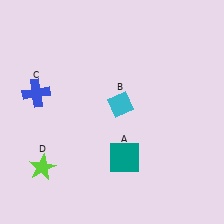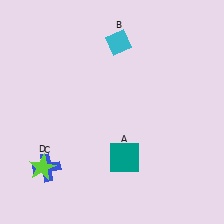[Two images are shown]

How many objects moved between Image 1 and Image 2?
2 objects moved between the two images.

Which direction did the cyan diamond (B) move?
The cyan diamond (B) moved up.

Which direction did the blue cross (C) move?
The blue cross (C) moved down.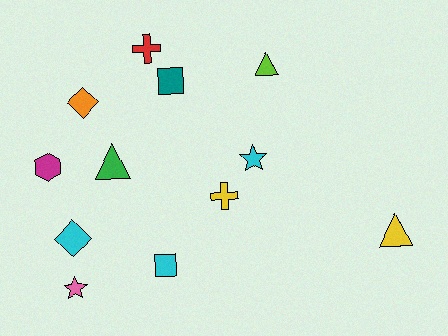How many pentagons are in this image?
There are no pentagons.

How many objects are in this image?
There are 12 objects.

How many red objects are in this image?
There is 1 red object.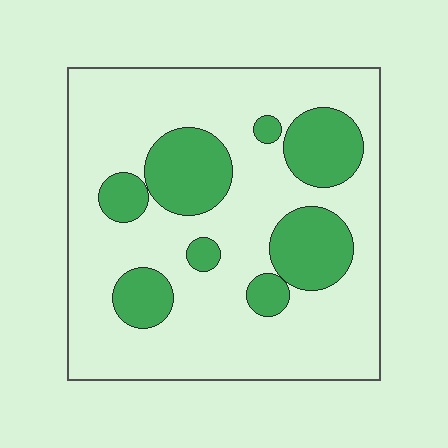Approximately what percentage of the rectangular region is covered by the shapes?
Approximately 25%.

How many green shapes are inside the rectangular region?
8.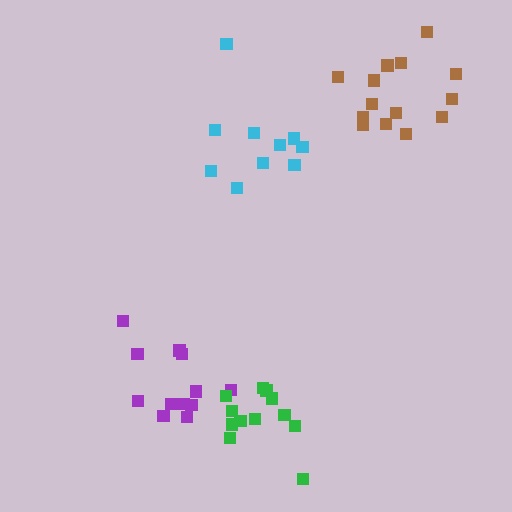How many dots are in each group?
Group 1: 12 dots, Group 2: 10 dots, Group 3: 12 dots, Group 4: 14 dots (48 total).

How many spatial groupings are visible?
There are 4 spatial groupings.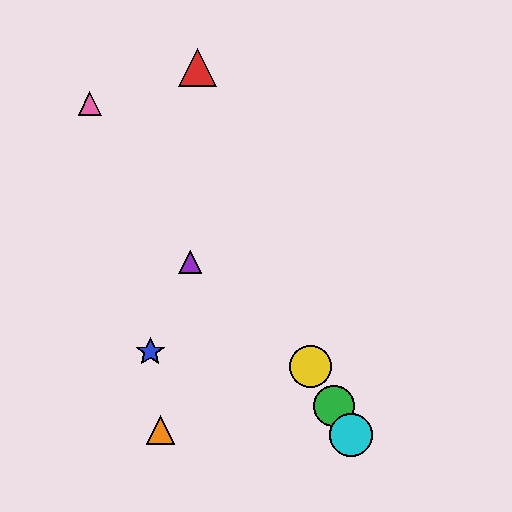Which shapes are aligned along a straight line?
The green circle, the yellow circle, the cyan circle are aligned along a straight line.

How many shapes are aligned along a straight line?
3 shapes (the green circle, the yellow circle, the cyan circle) are aligned along a straight line.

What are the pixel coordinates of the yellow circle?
The yellow circle is at (311, 366).